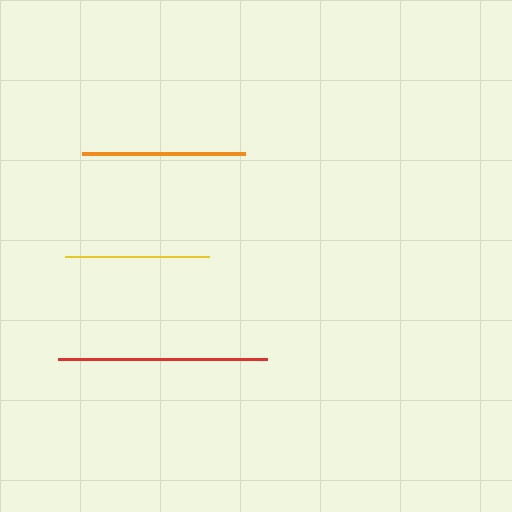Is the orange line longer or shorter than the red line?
The red line is longer than the orange line.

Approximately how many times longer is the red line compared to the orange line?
The red line is approximately 1.3 times the length of the orange line.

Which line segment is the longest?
The red line is the longest at approximately 209 pixels.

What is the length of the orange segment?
The orange segment is approximately 163 pixels long.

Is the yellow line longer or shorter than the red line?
The red line is longer than the yellow line.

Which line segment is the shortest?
The yellow line is the shortest at approximately 144 pixels.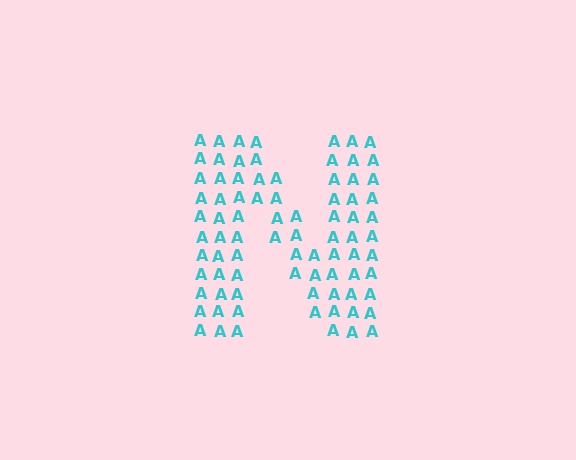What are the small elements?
The small elements are letter A's.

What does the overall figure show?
The overall figure shows the letter N.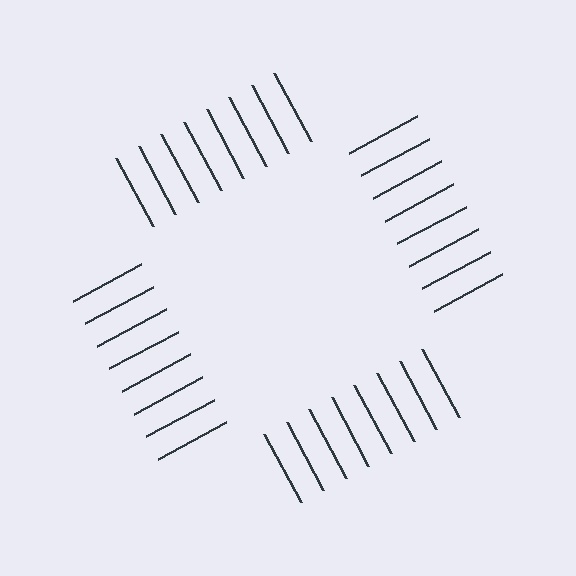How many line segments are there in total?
32 — 8 along each of the 4 edges.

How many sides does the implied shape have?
4 sides — the line-ends trace a square.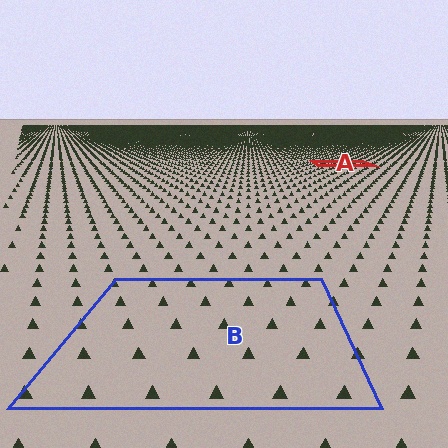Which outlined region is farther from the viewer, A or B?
Region A is farther from the viewer — the texture elements inside it appear smaller and more densely packed.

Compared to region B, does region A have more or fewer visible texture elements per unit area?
Region A has more texture elements per unit area — they are packed more densely because it is farther away.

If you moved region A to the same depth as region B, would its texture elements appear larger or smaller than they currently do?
They would appear larger. At a closer depth, the same texture elements are projected at a bigger on-screen size.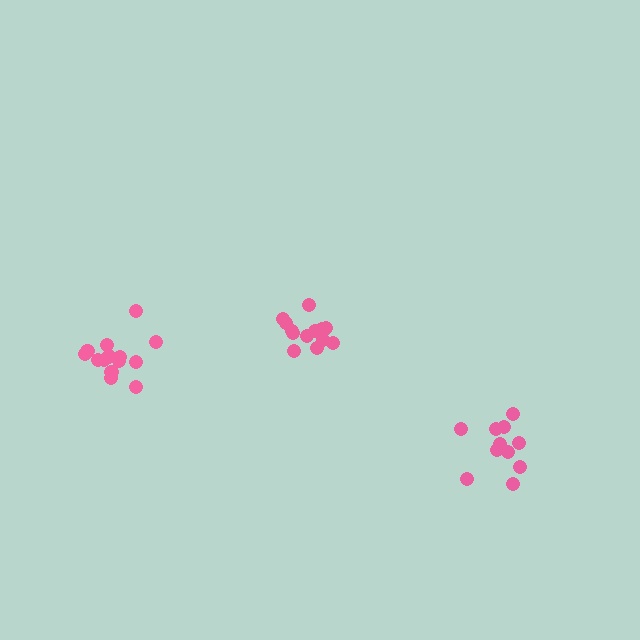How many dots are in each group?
Group 1: 14 dots, Group 2: 14 dots, Group 3: 11 dots (39 total).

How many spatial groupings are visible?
There are 3 spatial groupings.